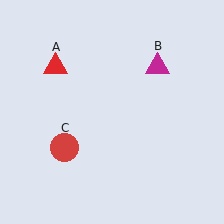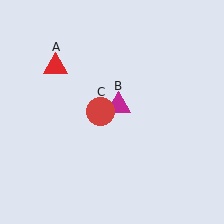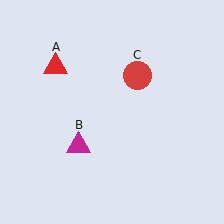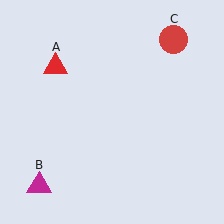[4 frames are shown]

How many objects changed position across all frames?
2 objects changed position: magenta triangle (object B), red circle (object C).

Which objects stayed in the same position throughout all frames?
Red triangle (object A) remained stationary.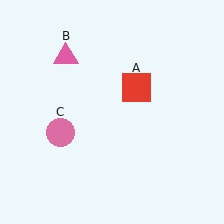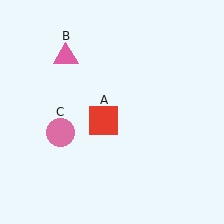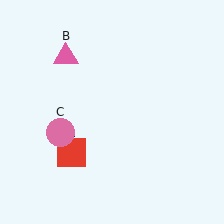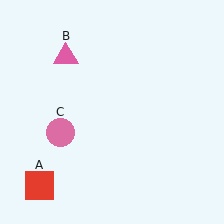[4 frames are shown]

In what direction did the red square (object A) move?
The red square (object A) moved down and to the left.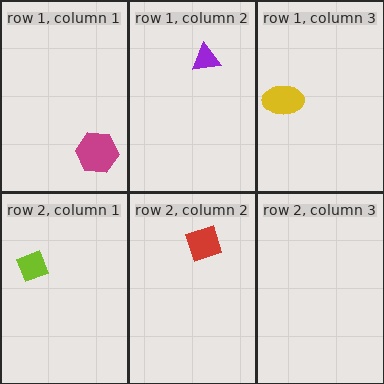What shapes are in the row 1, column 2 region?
The purple triangle.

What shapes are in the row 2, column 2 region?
The red square.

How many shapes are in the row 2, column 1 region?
1.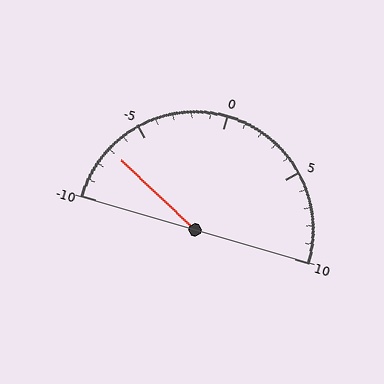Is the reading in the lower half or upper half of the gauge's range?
The reading is in the lower half of the range (-10 to 10).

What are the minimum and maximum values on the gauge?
The gauge ranges from -10 to 10.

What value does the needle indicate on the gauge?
The needle indicates approximately -7.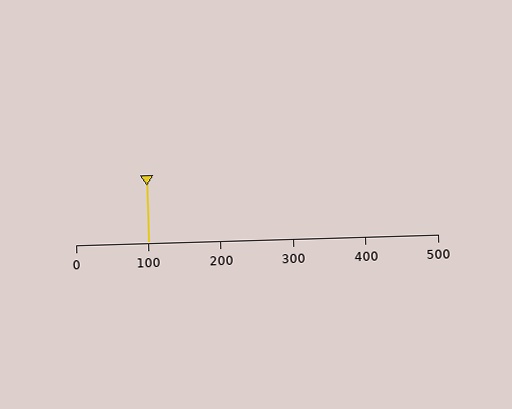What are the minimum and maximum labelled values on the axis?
The axis runs from 0 to 500.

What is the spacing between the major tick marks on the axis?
The major ticks are spaced 100 apart.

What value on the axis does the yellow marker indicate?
The marker indicates approximately 100.